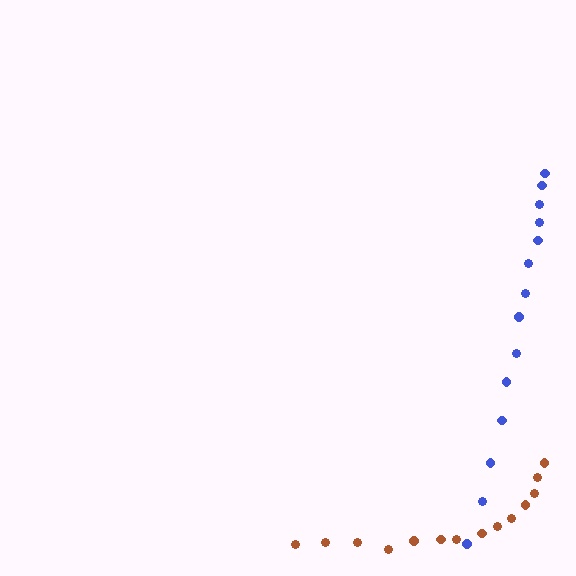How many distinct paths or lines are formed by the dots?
There are 2 distinct paths.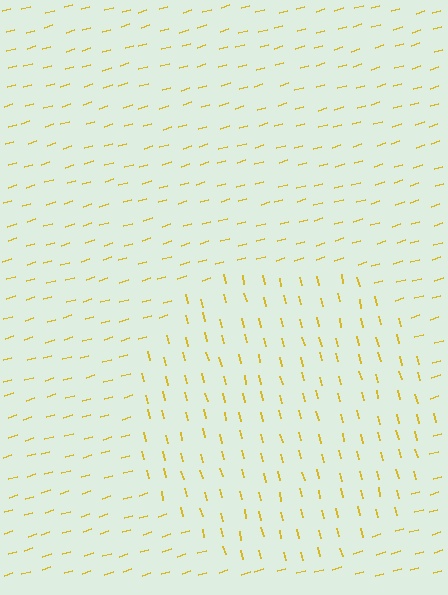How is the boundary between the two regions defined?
The boundary is defined purely by a change in line orientation (approximately 87 degrees difference). All lines are the same color and thickness.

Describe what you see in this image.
The image is filled with small yellow line segments. A circle region in the image has lines oriented differently from the surrounding lines, creating a visible texture boundary.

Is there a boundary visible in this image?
Yes, there is a texture boundary formed by a change in line orientation.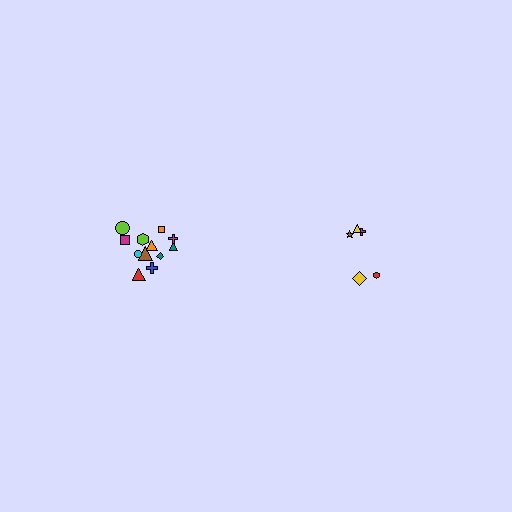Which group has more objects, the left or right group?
The left group.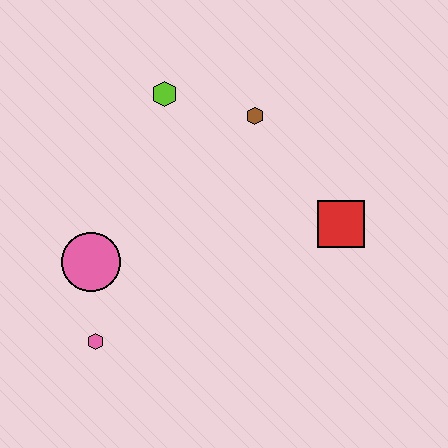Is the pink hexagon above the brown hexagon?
No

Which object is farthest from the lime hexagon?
The pink hexagon is farthest from the lime hexagon.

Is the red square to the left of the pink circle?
No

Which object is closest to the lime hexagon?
The brown hexagon is closest to the lime hexagon.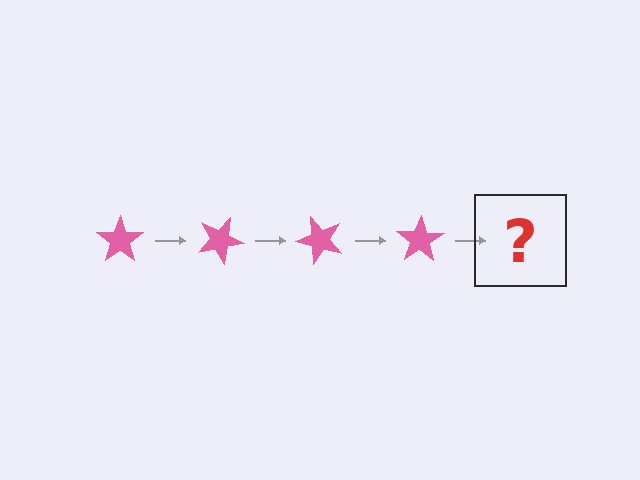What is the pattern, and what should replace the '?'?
The pattern is that the star rotates 25 degrees each step. The '?' should be a pink star rotated 100 degrees.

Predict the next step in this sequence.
The next step is a pink star rotated 100 degrees.